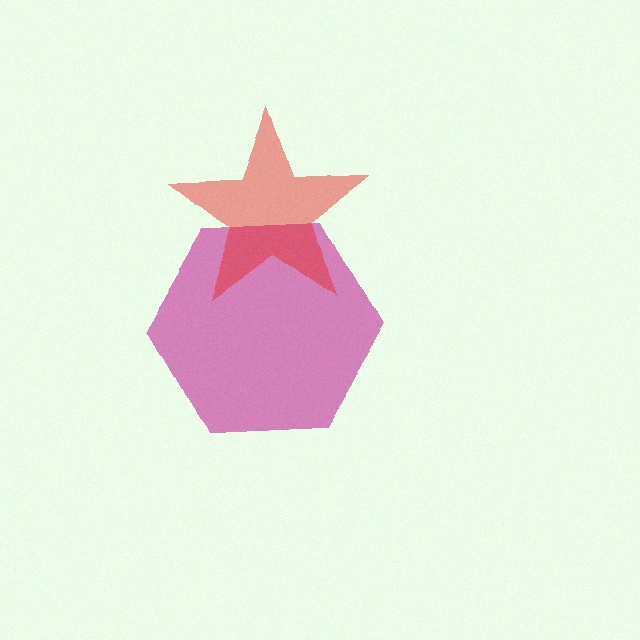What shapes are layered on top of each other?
The layered shapes are: a magenta hexagon, a red star.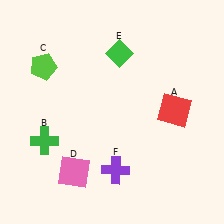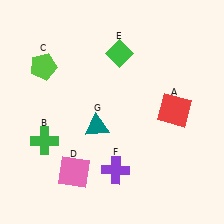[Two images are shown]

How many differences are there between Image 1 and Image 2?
There is 1 difference between the two images.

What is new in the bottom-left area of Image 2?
A teal triangle (G) was added in the bottom-left area of Image 2.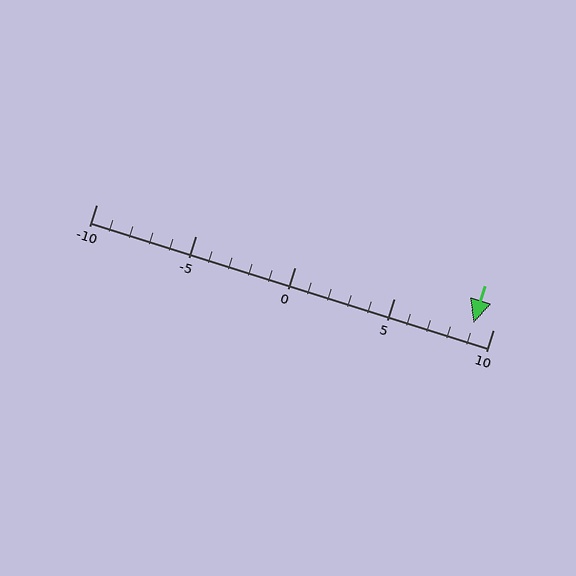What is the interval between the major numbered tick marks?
The major tick marks are spaced 5 units apart.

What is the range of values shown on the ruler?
The ruler shows values from -10 to 10.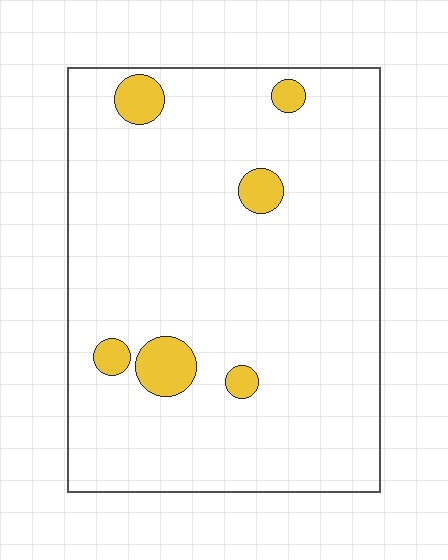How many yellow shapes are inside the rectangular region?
6.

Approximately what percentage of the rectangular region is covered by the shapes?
Approximately 5%.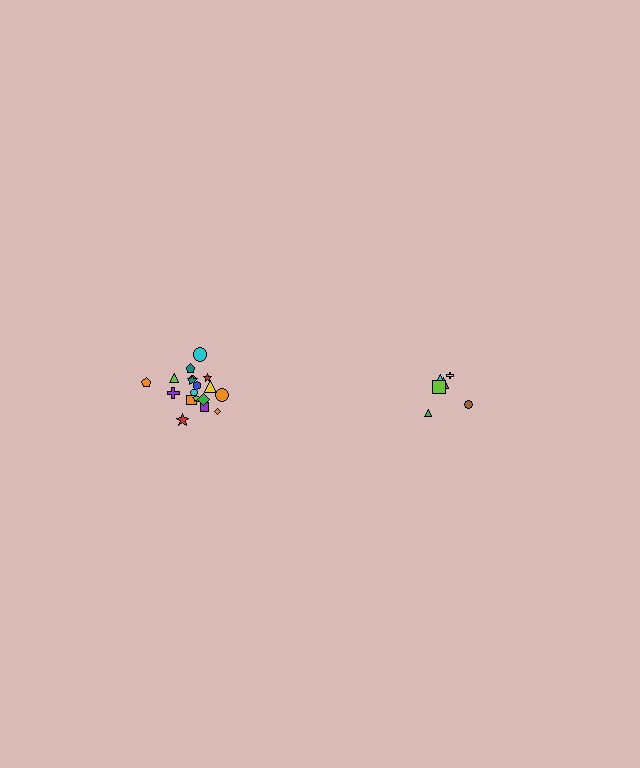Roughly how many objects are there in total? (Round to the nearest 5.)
Roughly 25 objects in total.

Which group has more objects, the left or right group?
The left group.